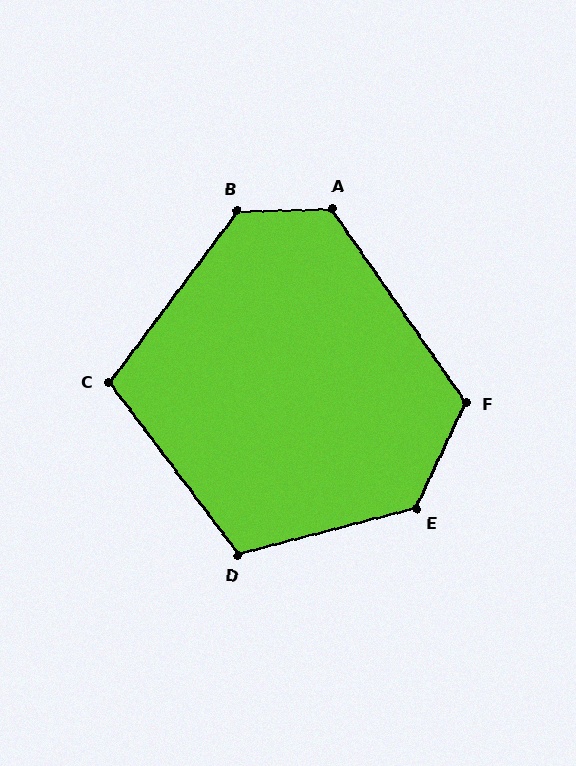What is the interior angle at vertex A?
Approximately 124 degrees (obtuse).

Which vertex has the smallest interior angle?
C, at approximately 106 degrees.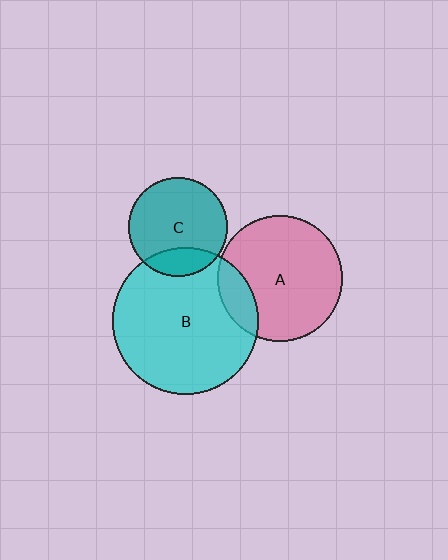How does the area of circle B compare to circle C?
Approximately 2.2 times.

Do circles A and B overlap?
Yes.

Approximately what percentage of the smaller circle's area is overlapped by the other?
Approximately 15%.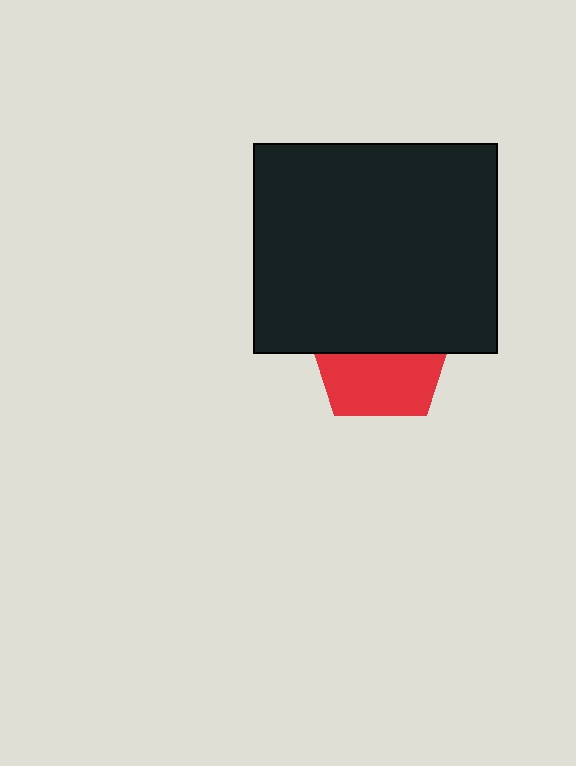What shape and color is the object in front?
The object in front is a black rectangle.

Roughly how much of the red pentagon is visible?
About half of it is visible (roughly 48%).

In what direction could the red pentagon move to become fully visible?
The red pentagon could move down. That would shift it out from behind the black rectangle entirely.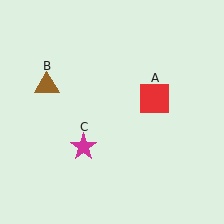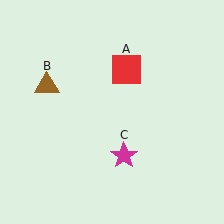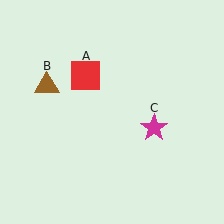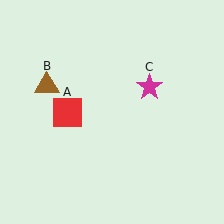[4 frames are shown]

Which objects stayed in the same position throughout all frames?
Brown triangle (object B) remained stationary.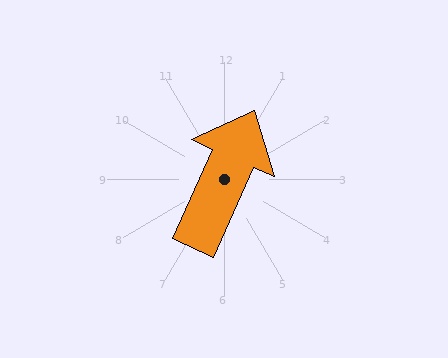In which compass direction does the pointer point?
Northeast.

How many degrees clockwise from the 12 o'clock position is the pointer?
Approximately 24 degrees.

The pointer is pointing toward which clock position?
Roughly 1 o'clock.